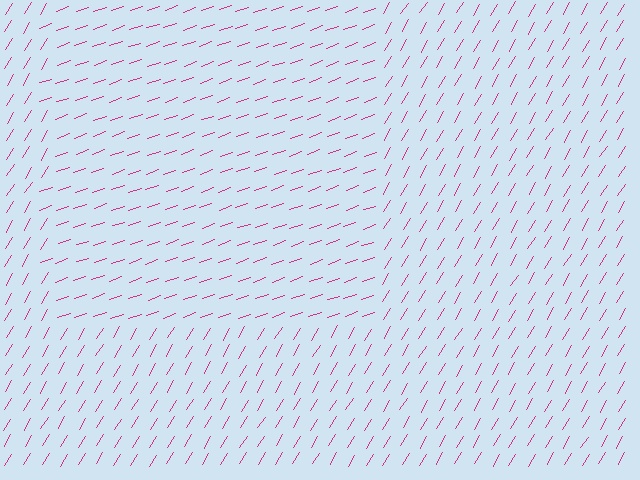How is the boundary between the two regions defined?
The boundary is defined purely by a change in line orientation (approximately 40 degrees difference). All lines are the same color and thickness.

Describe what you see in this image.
The image is filled with small magenta line segments. A rectangle region in the image has lines oriented differently from the surrounding lines, creating a visible texture boundary.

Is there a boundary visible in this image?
Yes, there is a texture boundary formed by a change in line orientation.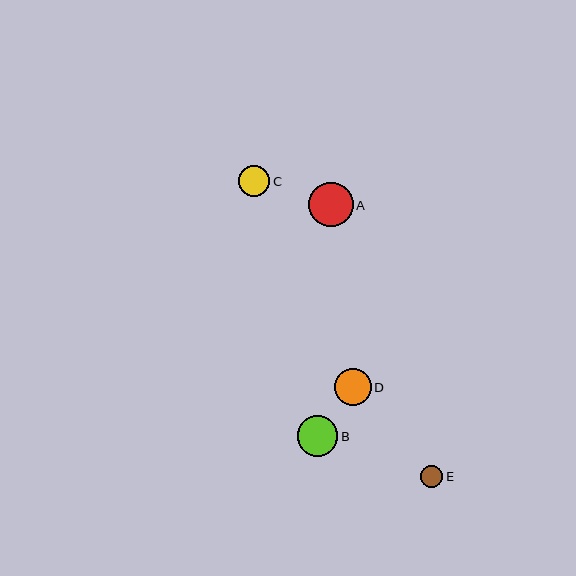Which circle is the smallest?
Circle E is the smallest with a size of approximately 22 pixels.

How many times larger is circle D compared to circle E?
Circle D is approximately 1.7 times the size of circle E.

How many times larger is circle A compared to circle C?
Circle A is approximately 1.4 times the size of circle C.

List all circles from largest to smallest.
From largest to smallest: A, B, D, C, E.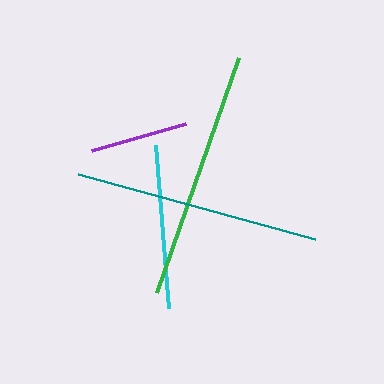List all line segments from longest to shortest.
From longest to shortest: green, teal, cyan, purple.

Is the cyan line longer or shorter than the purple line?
The cyan line is longer than the purple line.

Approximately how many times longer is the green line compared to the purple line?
The green line is approximately 2.5 times the length of the purple line.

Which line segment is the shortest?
The purple line is the shortest at approximately 98 pixels.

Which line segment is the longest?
The green line is the longest at approximately 249 pixels.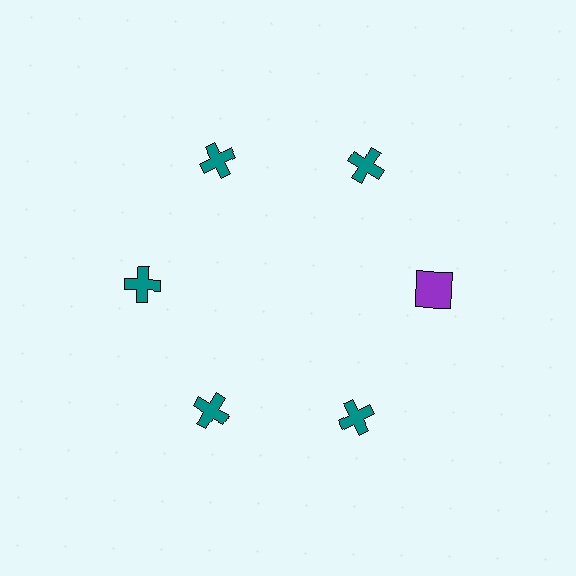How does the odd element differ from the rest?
It differs in both color (purple instead of teal) and shape (square instead of cross).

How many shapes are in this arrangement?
There are 6 shapes arranged in a ring pattern.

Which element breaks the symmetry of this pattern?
The purple square at roughly the 3 o'clock position breaks the symmetry. All other shapes are teal crosses.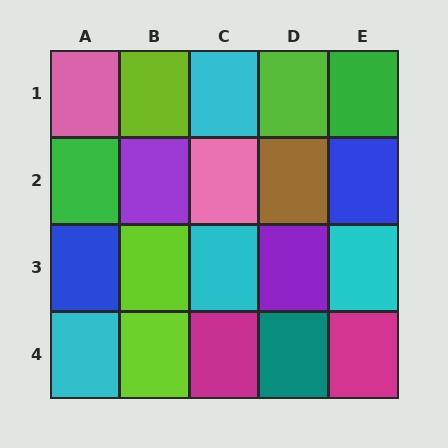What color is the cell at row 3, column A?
Blue.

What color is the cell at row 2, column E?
Blue.